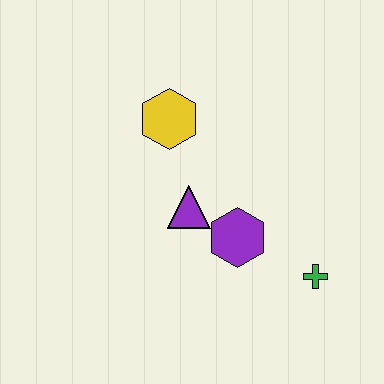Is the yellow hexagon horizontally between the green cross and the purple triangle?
No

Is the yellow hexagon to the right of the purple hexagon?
No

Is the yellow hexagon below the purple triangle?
No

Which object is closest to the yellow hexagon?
The purple triangle is closest to the yellow hexagon.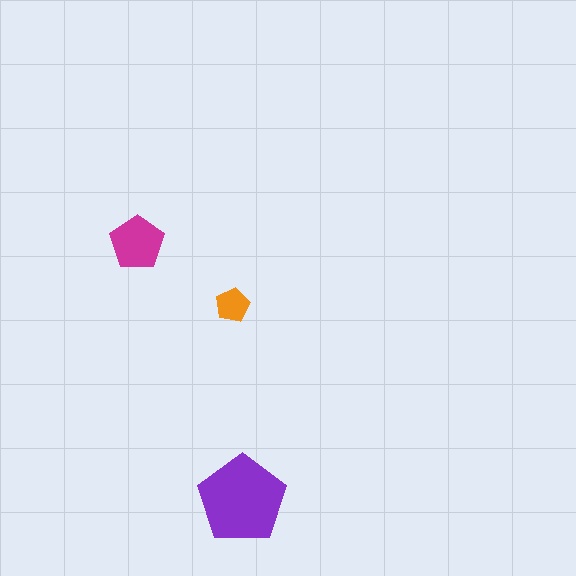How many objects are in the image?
There are 3 objects in the image.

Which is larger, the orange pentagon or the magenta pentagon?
The magenta one.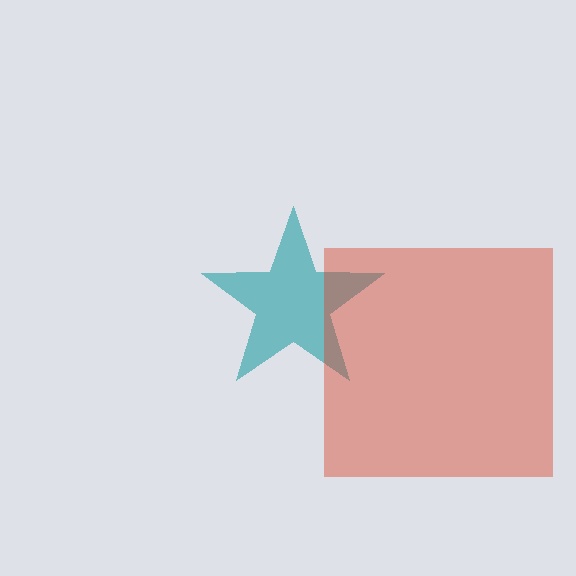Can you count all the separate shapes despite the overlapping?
Yes, there are 2 separate shapes.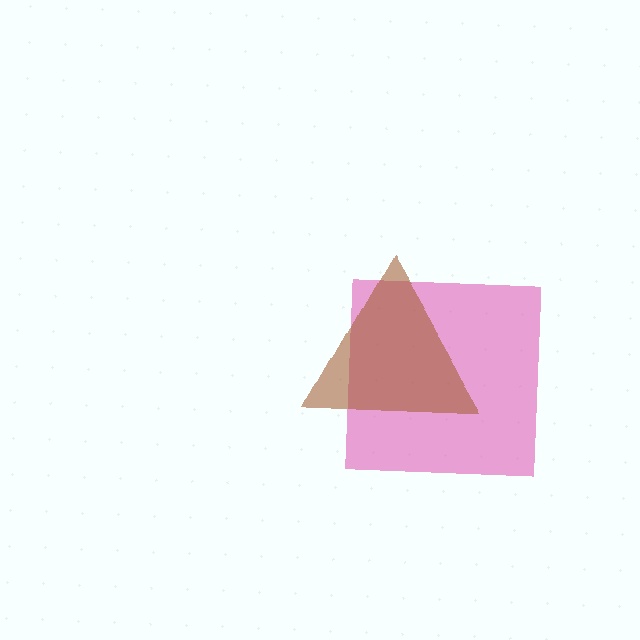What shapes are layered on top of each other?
The layered shapes are: a pink square, a brown triangle.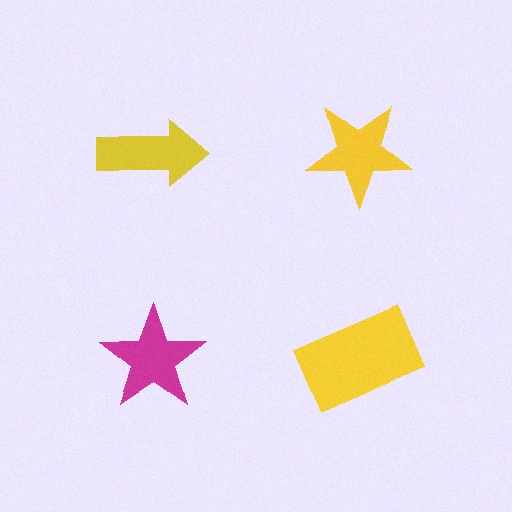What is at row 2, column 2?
A yellow rectangle.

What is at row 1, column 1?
A yellow arrow.